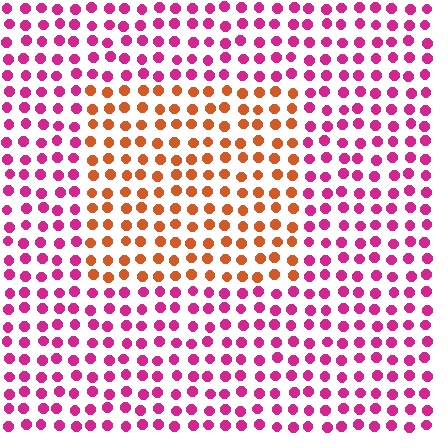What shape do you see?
I see a rectangle.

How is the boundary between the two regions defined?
The boundary is defined purely by a slight shift in hue (about 55 degrees). Spacing, size, and orientation are identical on both sides.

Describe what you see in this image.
The image is filled with small magenta elements in a uniform arrangement. A rectangle-shaped region is visible where the elements are tinted to a slightly different hue, forming a subtle color boundary.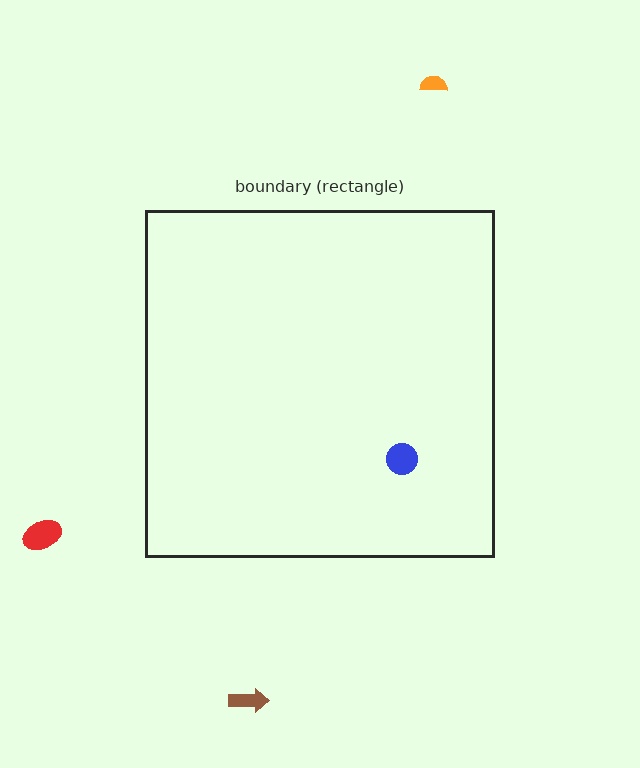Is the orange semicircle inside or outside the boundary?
Outside.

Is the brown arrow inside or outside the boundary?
Outside.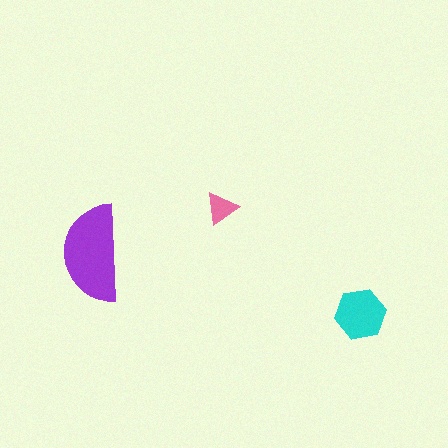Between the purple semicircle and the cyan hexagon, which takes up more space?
The purple semicircle.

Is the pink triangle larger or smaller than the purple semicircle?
Smaller.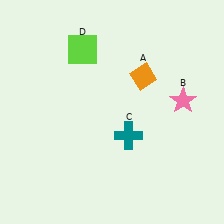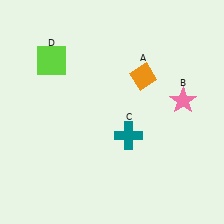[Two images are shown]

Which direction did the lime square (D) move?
The lime square (D) moved left.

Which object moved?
The lime square (D) moved left.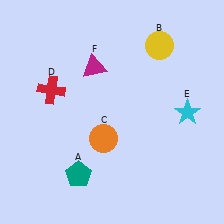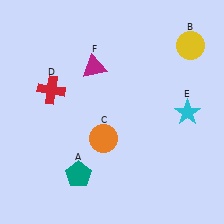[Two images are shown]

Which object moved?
The yellow circle (B) moved right.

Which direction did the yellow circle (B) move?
The yellow circle (B) moved right.